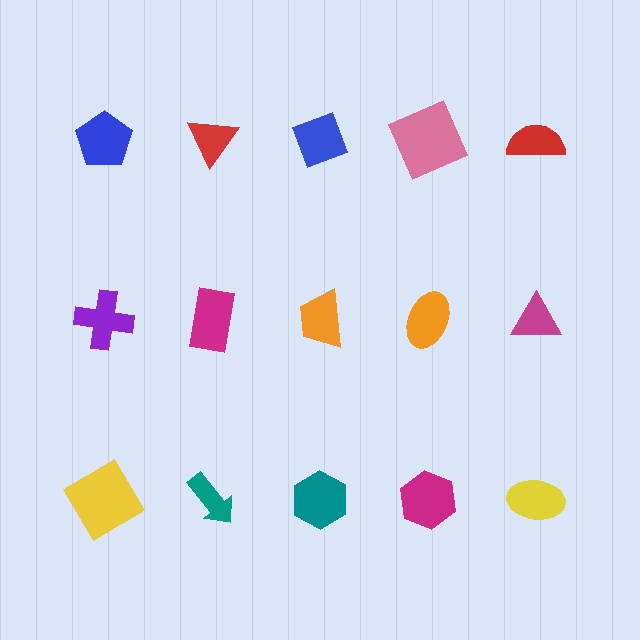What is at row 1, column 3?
A blue diamond.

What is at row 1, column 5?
A red semicircle.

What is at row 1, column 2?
A red triangle.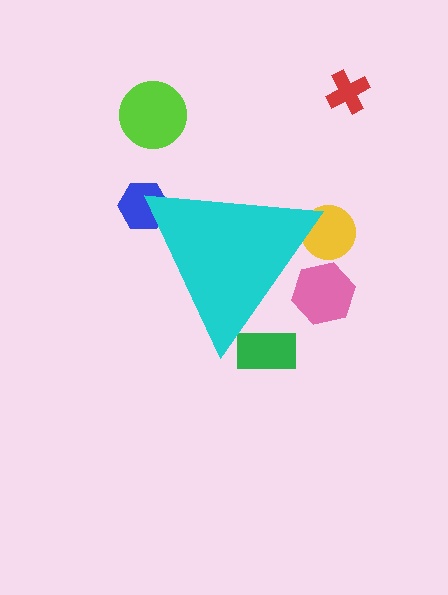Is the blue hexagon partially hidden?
Yes, the blue hexagon is partially hidden behind the cyan triangle.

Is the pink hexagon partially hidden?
Yes, the pink hexagon is partially hidden behind the cyan triangle.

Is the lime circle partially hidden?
No, the lime circle is fully visible.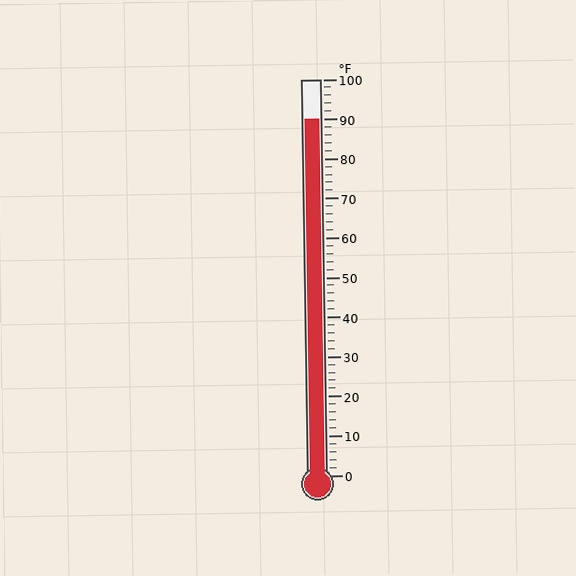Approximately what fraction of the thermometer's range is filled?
The thermometer is filled to approximately 90% of its range.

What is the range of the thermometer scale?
The thermometer scale ranges from 0°F to 100°F.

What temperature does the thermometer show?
The thermometer shows approximately 90°F.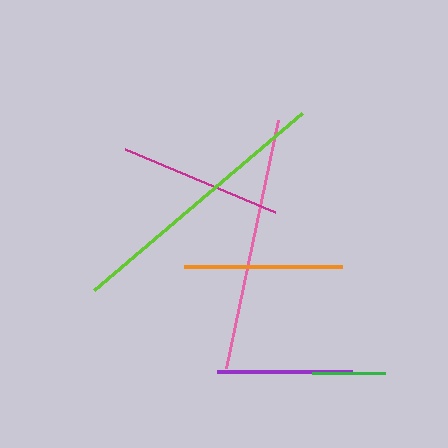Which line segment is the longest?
The lime line is the longest at approximately 273 pixels.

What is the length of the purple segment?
The purple segment is approximately 135 pixels long.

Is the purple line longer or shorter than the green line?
The purple line is longer than the green line.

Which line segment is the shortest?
The green line is the shortest at approximately 73 pixels.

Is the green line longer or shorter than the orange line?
The orange line is longer than the green line.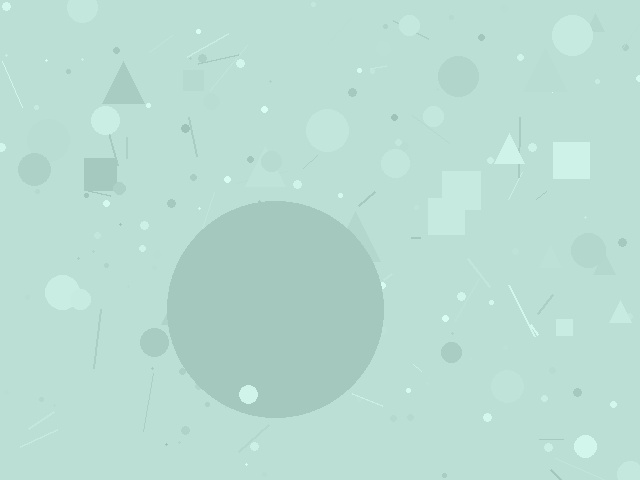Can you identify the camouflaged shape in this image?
The camouflaged shape is a circle.